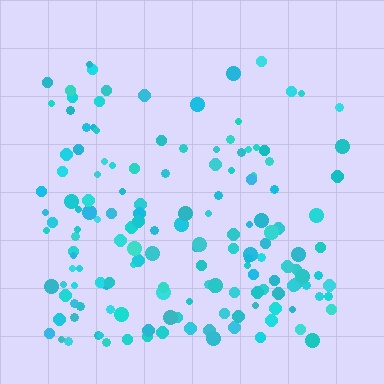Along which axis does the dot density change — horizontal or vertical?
Vertical.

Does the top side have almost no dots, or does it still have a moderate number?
Still a moderate number, just noticeably fewer than the bottom.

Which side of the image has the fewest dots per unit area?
The top.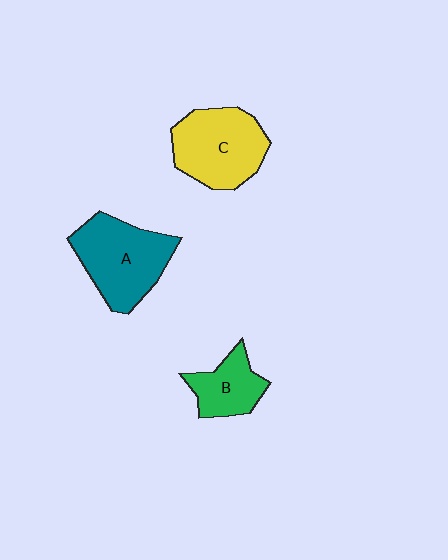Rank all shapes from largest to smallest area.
From largest to smallest: A (teal), C (yellow), B (green).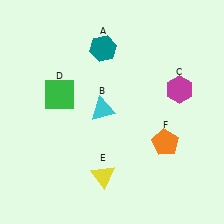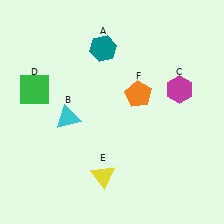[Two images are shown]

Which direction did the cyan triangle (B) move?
The cyan triangle (B) moved left.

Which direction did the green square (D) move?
The green square (D) moved left.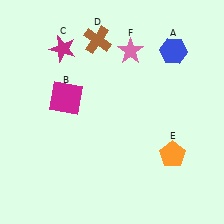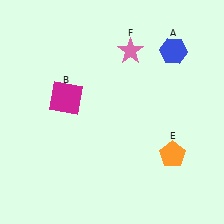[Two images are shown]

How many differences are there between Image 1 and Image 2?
There are 2 differences between the two images.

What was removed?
The brown cross (D), the magenta star (C) were removed in Image 2.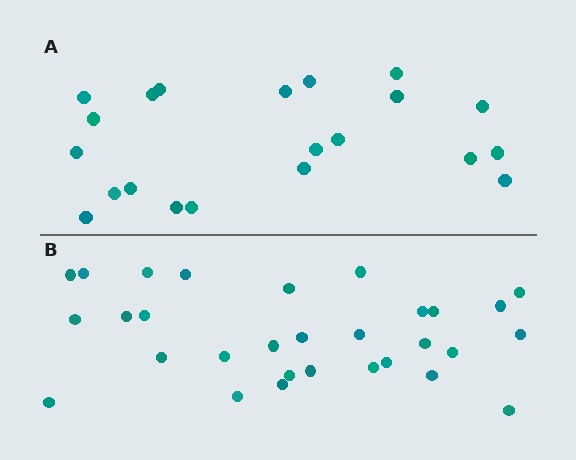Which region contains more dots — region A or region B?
Region B (the bottom region) has more dots.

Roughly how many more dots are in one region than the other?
Region B has roughly 8 or so more dots than region A.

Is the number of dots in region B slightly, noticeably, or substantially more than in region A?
Region B has noticeably more, but not dramatically so. The ratio is roughly 1.4 to 1.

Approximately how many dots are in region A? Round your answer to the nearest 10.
About 20 dots. (The exact count is 21, which rounds to 20.)